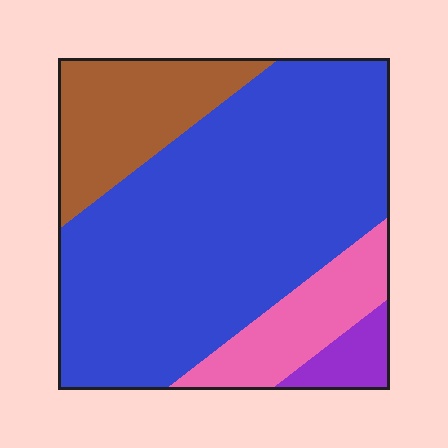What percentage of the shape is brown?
Brown covers about 15% of the shape.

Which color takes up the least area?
Purple, at roughly 5%.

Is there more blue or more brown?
Blue.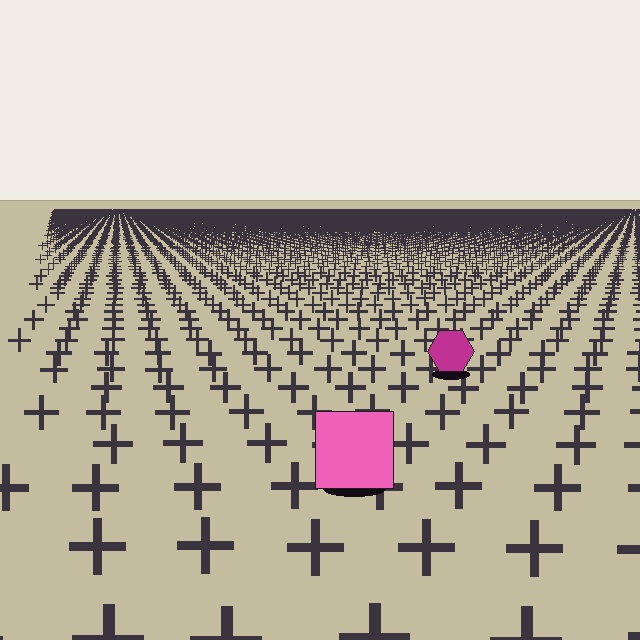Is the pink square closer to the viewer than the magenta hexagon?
Yes. The pink square is closer — you can tell from the texture gradient: the ground texture is coarser near it.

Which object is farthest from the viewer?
The magenta hexagon is farthest from the viewer. It appears smaller and the ground texture around it is denser.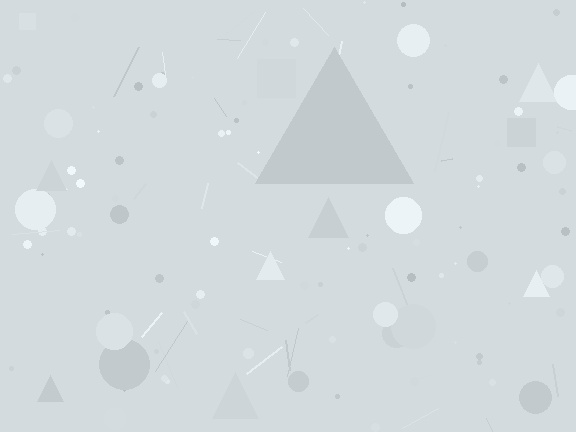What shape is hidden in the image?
A triangle is hidden in the image.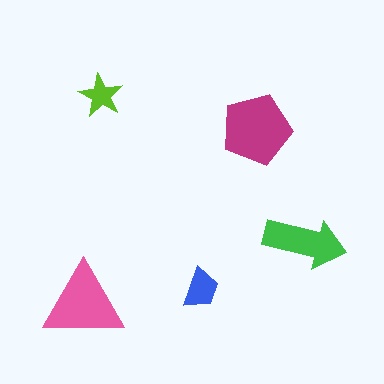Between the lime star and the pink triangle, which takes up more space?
The pink triangle.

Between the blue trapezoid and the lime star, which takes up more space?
The blue trapezoid.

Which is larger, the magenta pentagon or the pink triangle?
The magenta pentagon.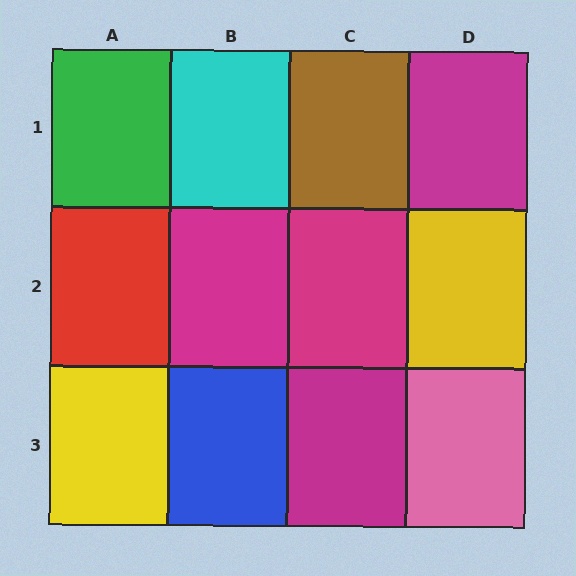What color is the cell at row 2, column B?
Magenta.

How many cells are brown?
1 cell is brown.